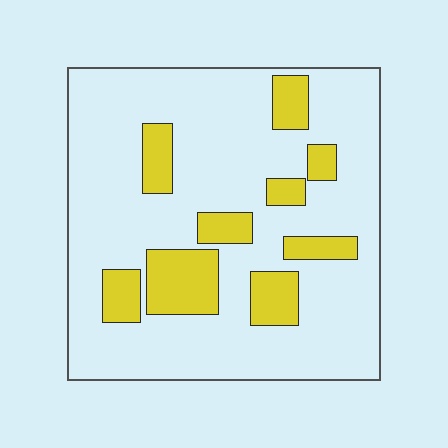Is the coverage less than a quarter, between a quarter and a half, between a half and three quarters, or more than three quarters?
Less than a quarter.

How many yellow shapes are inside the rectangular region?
9.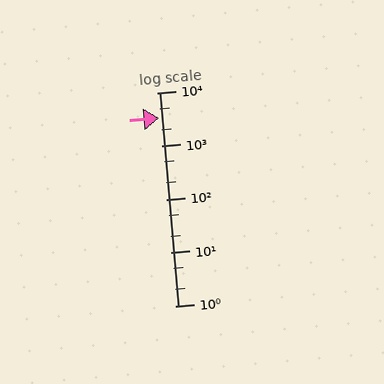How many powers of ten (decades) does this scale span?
The scale spans 4 decades, from 1 to 10000.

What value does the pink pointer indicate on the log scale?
The pointer indicates approximately 3400.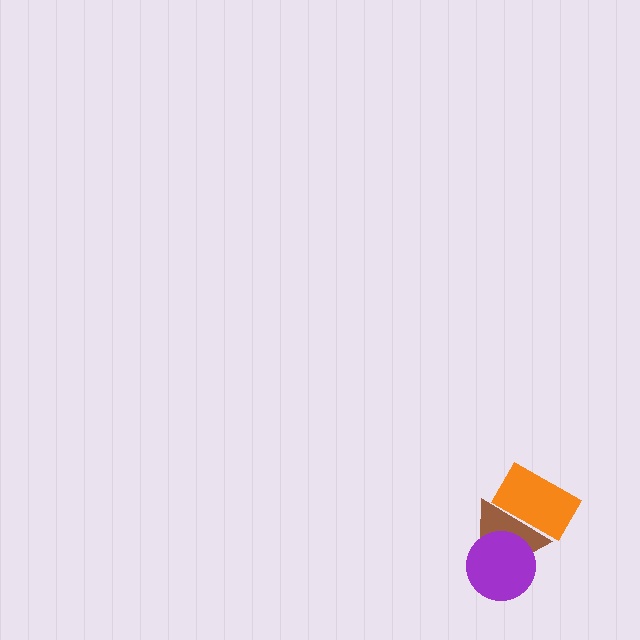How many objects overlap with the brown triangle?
2 objects overlap with the brown triangle.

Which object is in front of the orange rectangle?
The brown triangle is in front of the orange rectangle.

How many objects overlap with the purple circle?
1 object overlaps with the purple circle.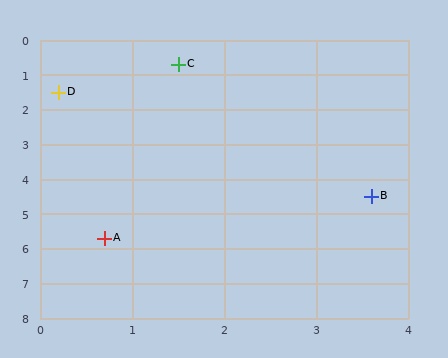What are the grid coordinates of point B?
Point B is at approximately (3.6, 4.5).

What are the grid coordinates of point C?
Point C is at approximately (1.5, 0.7).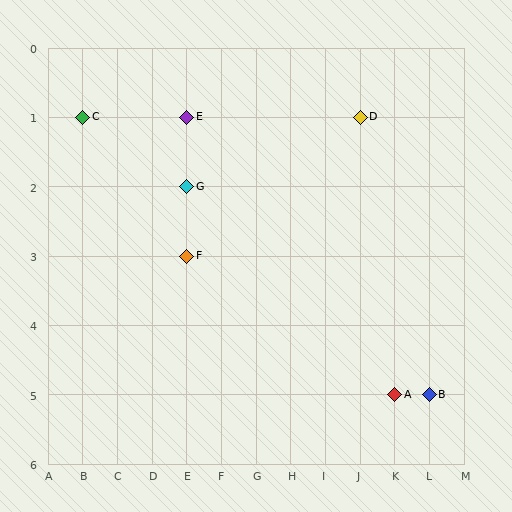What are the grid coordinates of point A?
Point A is at grid coordinates (K, 5).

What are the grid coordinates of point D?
Point D is at grid coordinates (J, 1).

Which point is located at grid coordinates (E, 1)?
Point E is at (E, 1).